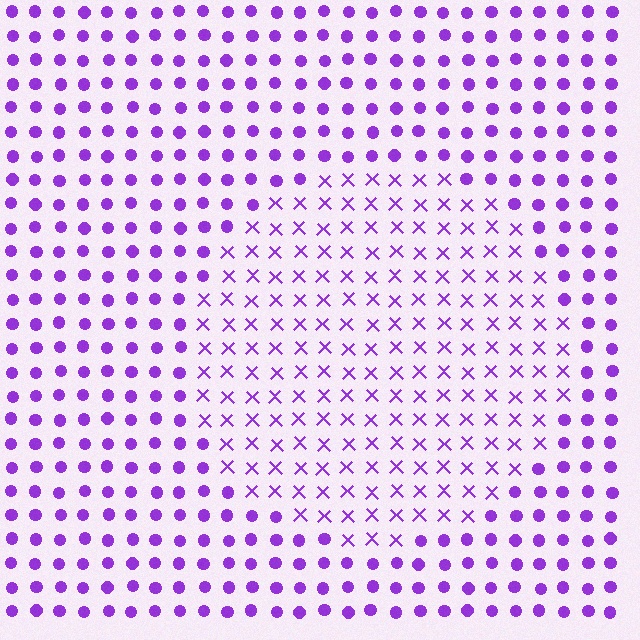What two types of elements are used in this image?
The image uses X marks inside the circle region and circles outside it.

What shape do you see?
I see a circle.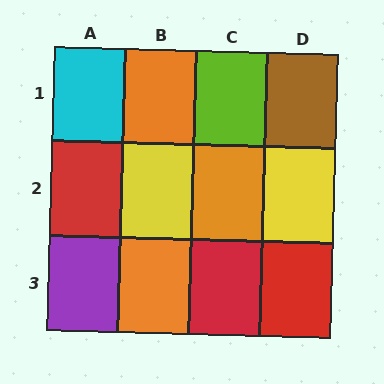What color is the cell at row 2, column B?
Yellow.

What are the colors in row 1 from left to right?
Cyan, orange, lime, brown.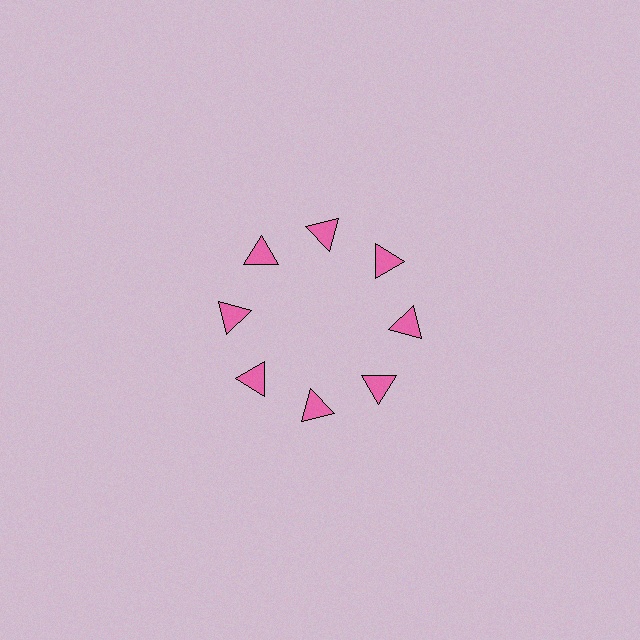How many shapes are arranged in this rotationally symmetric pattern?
There are 8 shapes, arranged in 8 groups of 1.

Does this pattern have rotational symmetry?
Yes, this pattern has 8-fold rotational symmetry. It looks the same after rotating 45 degrees around the center.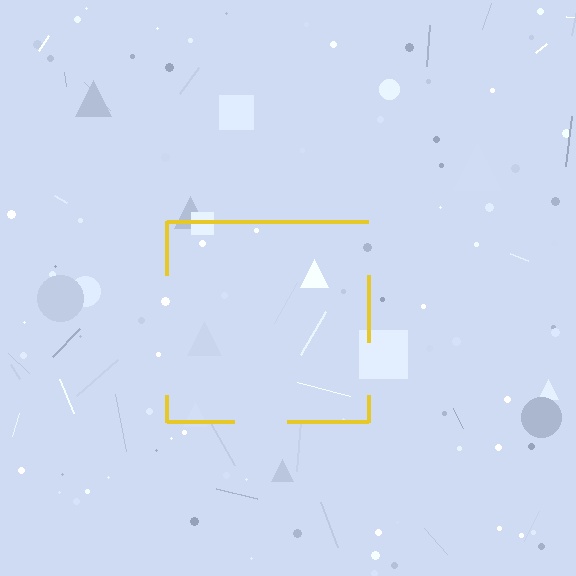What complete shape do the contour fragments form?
The contour fragments form a square.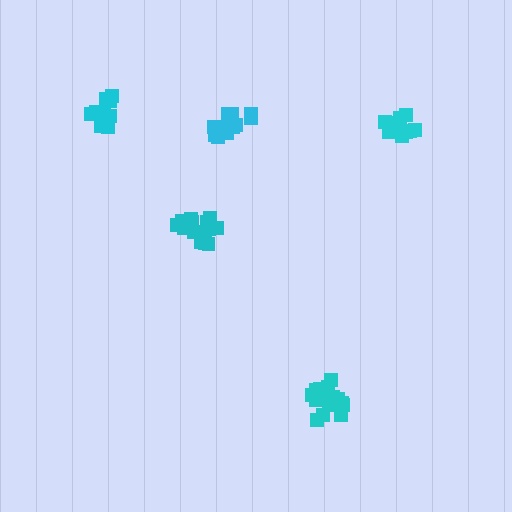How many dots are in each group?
Group 1: 13 dots, Group 2: 16 dots, Group 3: 10 dots, Group 4: 15 dots, Group 5: 14 dots (68 total).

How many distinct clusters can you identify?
There are 5 distinct clusters.